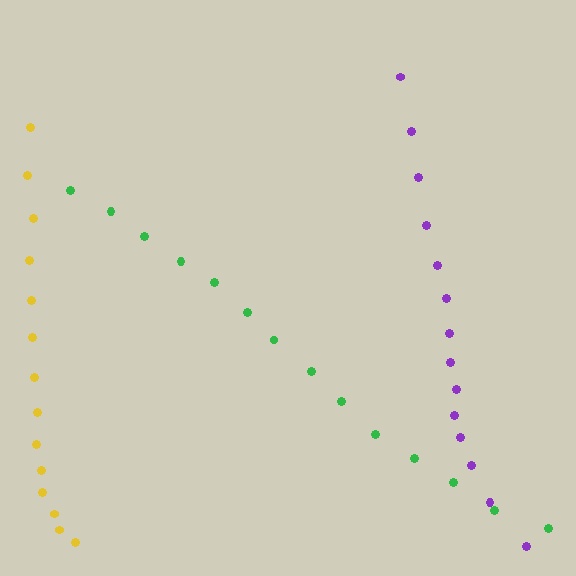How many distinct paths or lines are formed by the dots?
There are 3 distinct paths.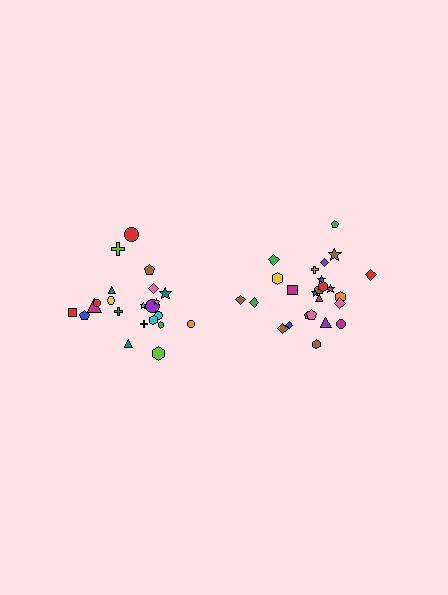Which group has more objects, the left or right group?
The right group.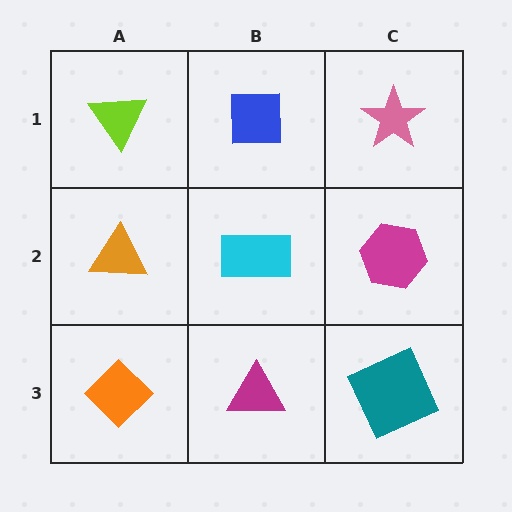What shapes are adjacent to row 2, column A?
A lime triangle (row 1, column A), an orange diamond (row 3, column A), a cyan rectangle (row 2, column B).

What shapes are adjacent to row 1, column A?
An orange triangle (row 2, column A), a blue square (row 1, column B).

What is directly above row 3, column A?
An orange triangle.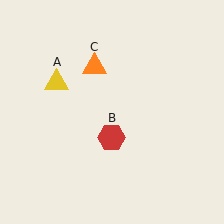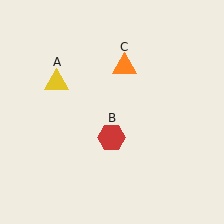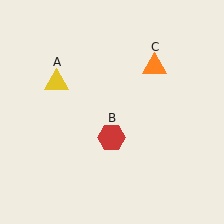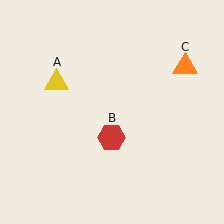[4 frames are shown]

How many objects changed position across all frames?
1 object changed position: orange triangle (object C).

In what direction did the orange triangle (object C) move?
The orange triangle (object C) moved right.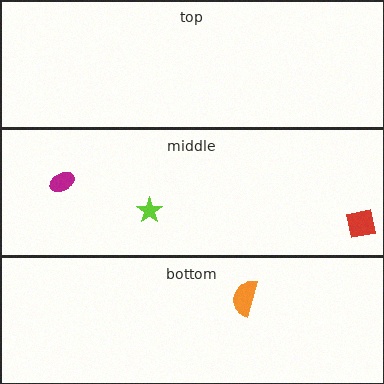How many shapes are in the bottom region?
1.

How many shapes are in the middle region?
3.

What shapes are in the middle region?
The lime star, the red square, the magenta ellipse.